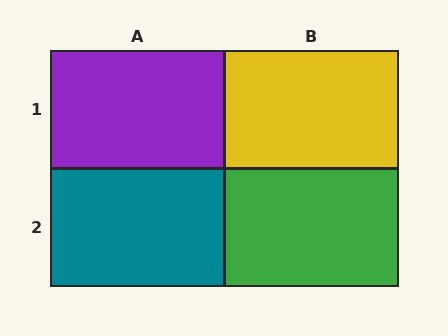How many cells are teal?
1 cell is teal.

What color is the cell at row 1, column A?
Purple.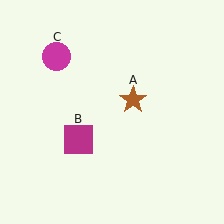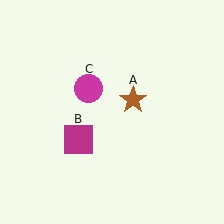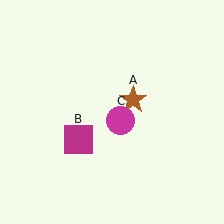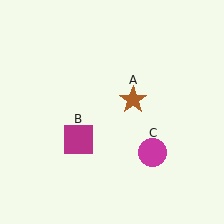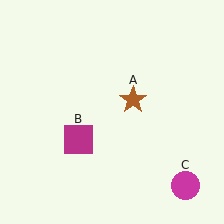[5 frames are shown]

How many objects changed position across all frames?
1 object changed position: magenta circle (object C).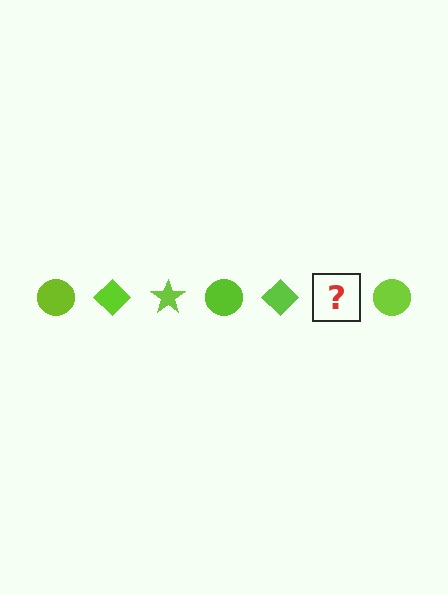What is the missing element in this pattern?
The missing element is a lime star.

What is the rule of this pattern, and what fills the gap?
The rule is that the pattern cycles through circle, diamond, star shapes in lime. The gap should be filled with a lime star.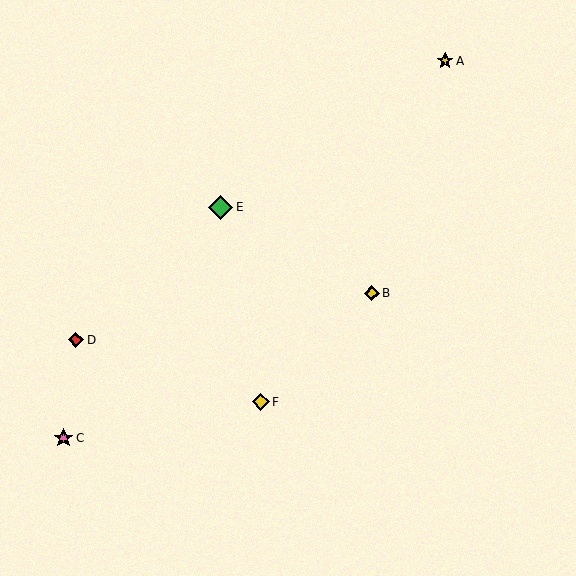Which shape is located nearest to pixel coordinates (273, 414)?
The yellow diamond (labeled F) at (261, 402) is nearest to that location.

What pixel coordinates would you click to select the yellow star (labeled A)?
Click at (445, 61) to select the yellow star A.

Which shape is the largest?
The green diamond (labeled E) is the largest.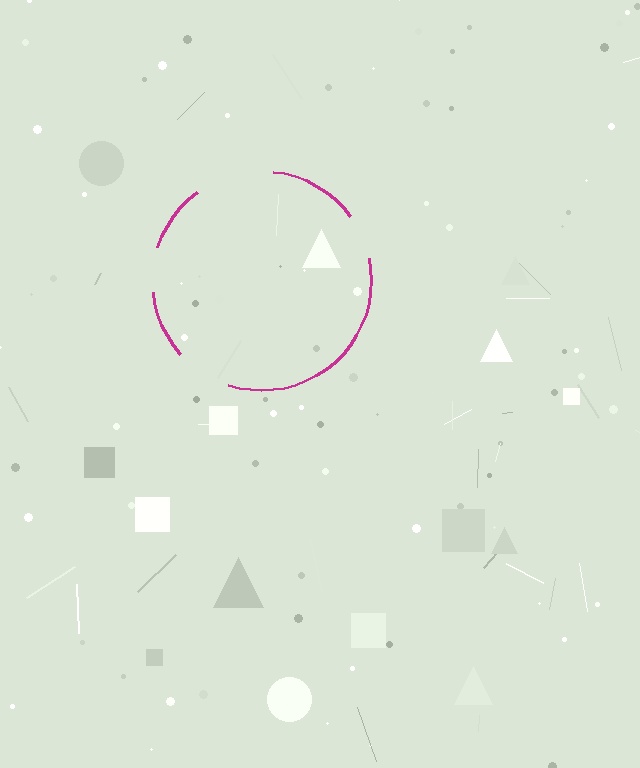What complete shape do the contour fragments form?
The contour fragments form a circle.